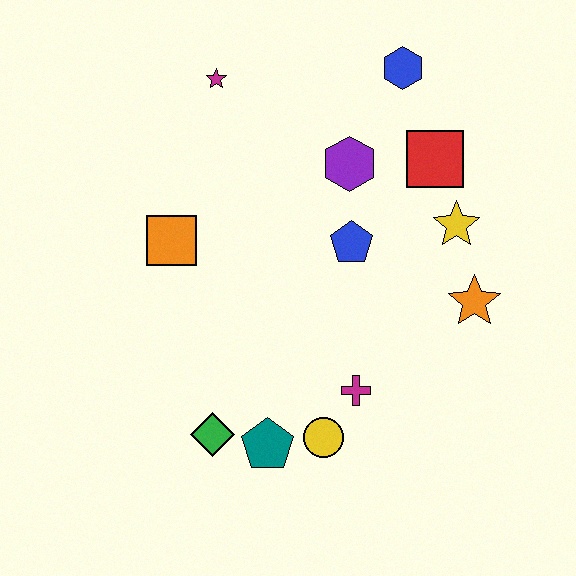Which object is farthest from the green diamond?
The blue hexagon is farthest from the green diamond.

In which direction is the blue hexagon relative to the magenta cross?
The blue hexagon is above the magenta cross.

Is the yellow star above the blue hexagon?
No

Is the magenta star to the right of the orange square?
Yes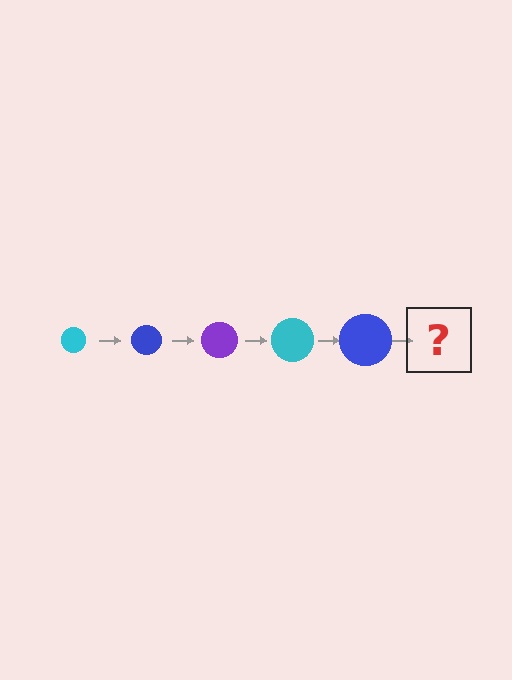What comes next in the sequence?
The next element should be a purple circle, larger than the previous one.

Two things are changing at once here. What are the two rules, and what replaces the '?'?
The two rules are that the circle grows larger each step and the color cycles through cyan, blue, and purple. The '?' should be a purple circle, larger than the previous one.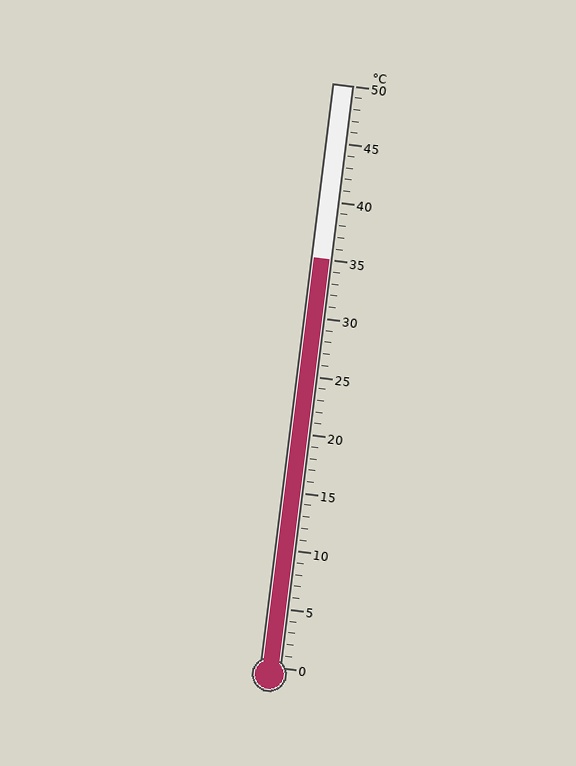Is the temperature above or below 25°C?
The temperature is above 25°C.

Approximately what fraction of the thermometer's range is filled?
The thermometer is filled to approximately 70% of its range.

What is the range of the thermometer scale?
The thermometer scale ranges from 0°C to 50°C.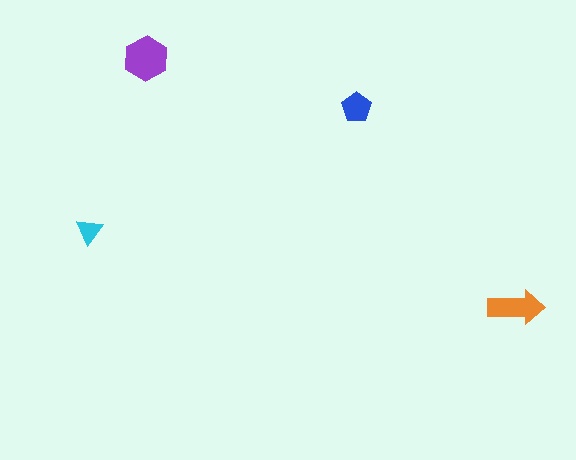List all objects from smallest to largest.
The cyan triangle, the blue pentagon, the orange arrow, the purple hexagon.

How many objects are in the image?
There are 4 objects in the image.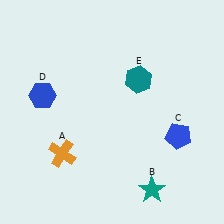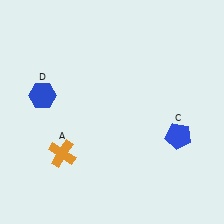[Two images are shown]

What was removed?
The teal star (B), the teal hexagon (E) were removed in Image 2.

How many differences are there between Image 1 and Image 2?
There are 2 differences between the two images.